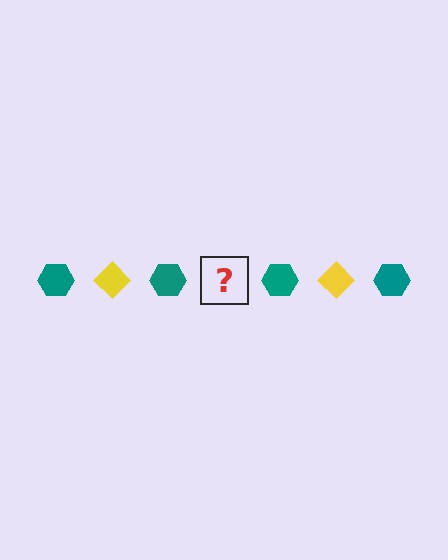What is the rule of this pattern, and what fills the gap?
The rule is that the pattern alternates between teal hexagon and yellow diamond. The gap should be filled with a yellow diamond.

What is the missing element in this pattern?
The missing element is a yellow diamond.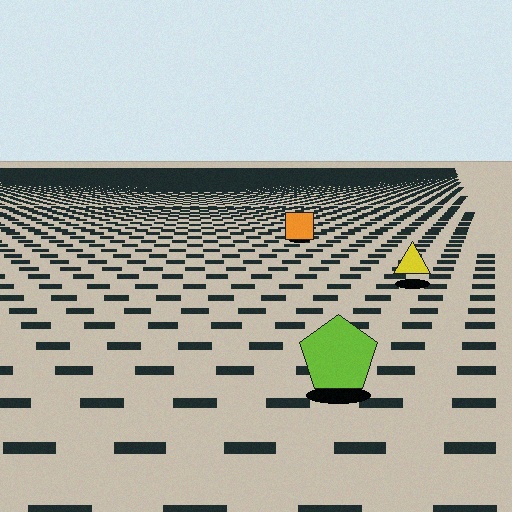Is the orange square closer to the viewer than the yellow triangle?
No. The yellow triangle is closer — you can tell from the texture gradient: the ground texture is coarser near it.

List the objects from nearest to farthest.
From nearest to farthest: the lime pentagon, the yellow triangle, the orange square.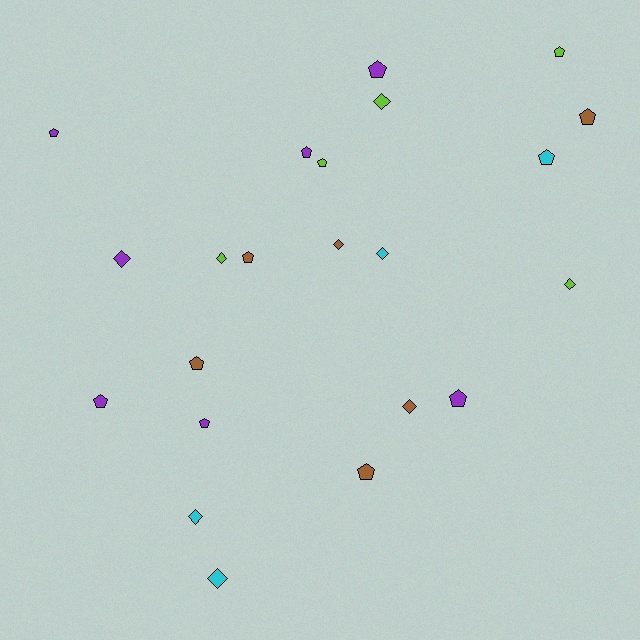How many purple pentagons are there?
There are 6 purple pentagons.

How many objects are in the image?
There are 22 objects.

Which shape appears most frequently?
Pentagon, with 13 objects.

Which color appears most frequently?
Purple, with 7 objects.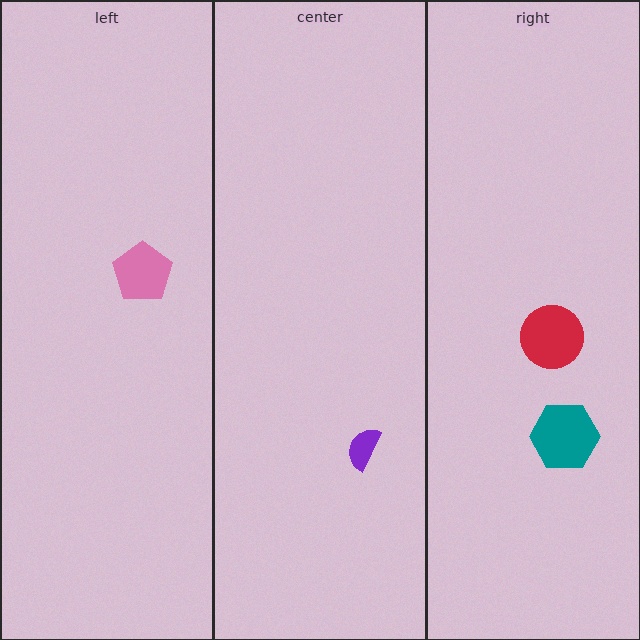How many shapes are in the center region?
1.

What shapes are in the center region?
The purple semicircle.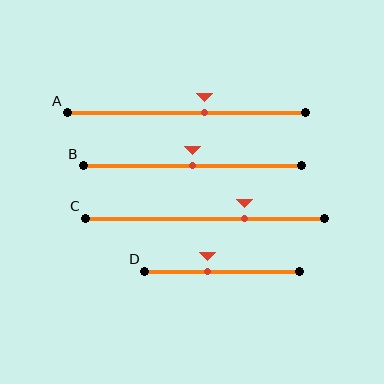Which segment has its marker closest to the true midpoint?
Segment B has its marker closest to the true midpoint.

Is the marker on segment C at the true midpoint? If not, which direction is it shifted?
No, the marker on segment C is shifted to the right by about 17% of the segment length.